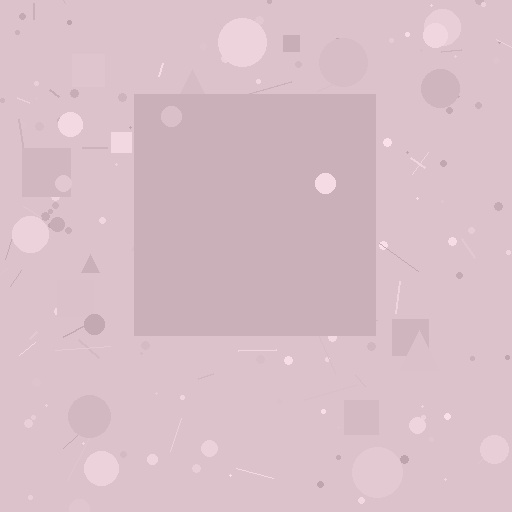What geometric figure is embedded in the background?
A square is embedded in the background.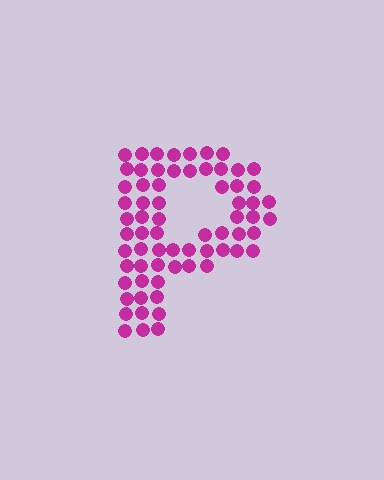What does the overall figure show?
The overall figure shows the letter P.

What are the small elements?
The small elements are circles.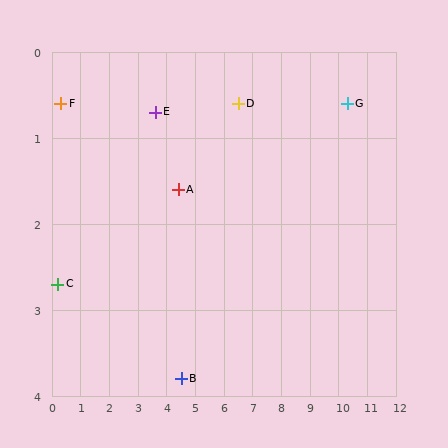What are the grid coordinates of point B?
Point B is at approximately (4.5, 3.8).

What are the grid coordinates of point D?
Point D is at approximately (6.5, 0.6).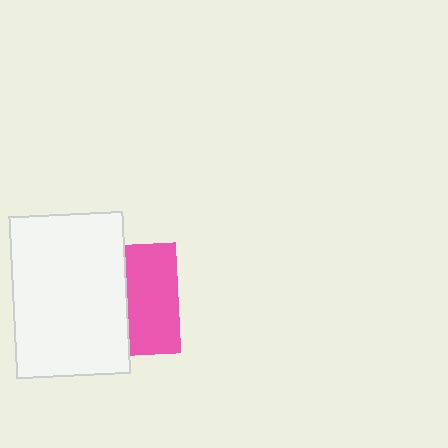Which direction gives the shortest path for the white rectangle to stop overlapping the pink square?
Moving left gives the shortest separation.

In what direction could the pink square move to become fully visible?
The pink square could move right. That would shift it out from behind the white rectangle entirely.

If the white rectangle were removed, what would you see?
You would see the complete pink square.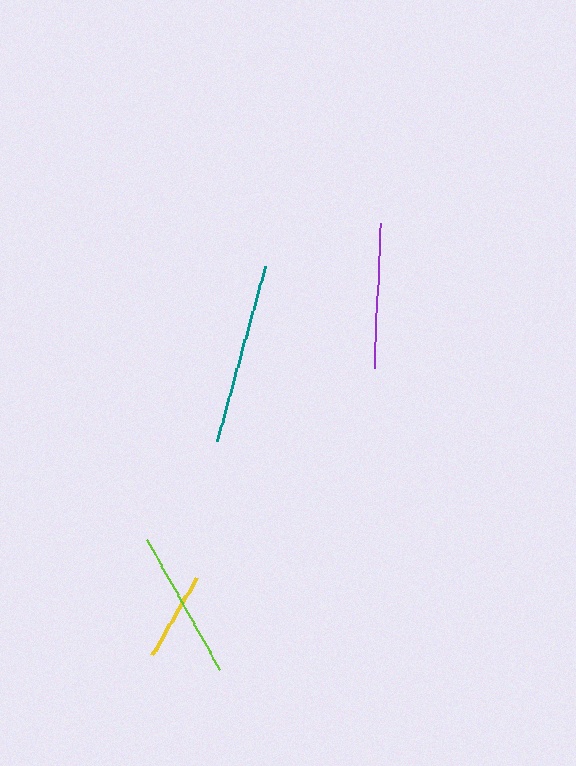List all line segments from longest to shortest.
From longest to shortest: teal, lime, purple, yellow.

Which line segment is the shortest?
The yellow line is the shortest at approximately 89 pixels.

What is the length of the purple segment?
The purple segment is approximately 145 pixels long.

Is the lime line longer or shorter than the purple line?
The lime line is longer than the purple line.